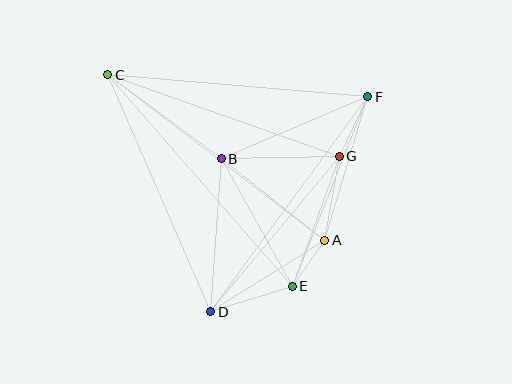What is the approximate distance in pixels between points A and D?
The distance between A and D is approximately 135 pixels.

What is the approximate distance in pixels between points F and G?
The distance between F and G is approximately 66 pixels.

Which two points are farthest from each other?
Points C and E are farthest from each other.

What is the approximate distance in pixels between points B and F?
The distance between B and F is approximately 159 pixels.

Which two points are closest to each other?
Points A and E are closest to each other.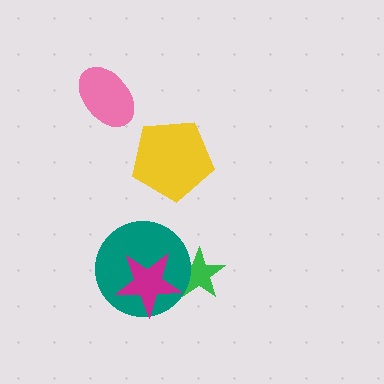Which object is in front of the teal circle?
The magenta star is in front of the teal circle.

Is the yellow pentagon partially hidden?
No, no other shape covers it.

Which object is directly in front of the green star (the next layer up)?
The teal circle is directly in front of the green star.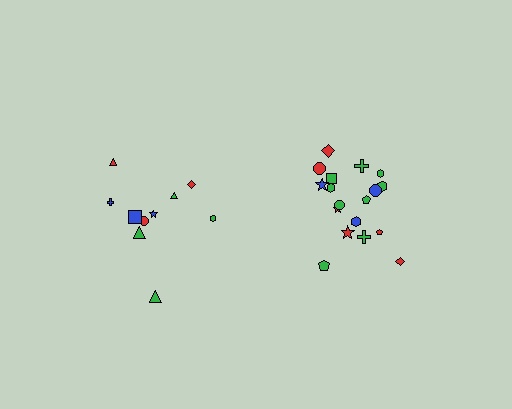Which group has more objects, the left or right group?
The right group.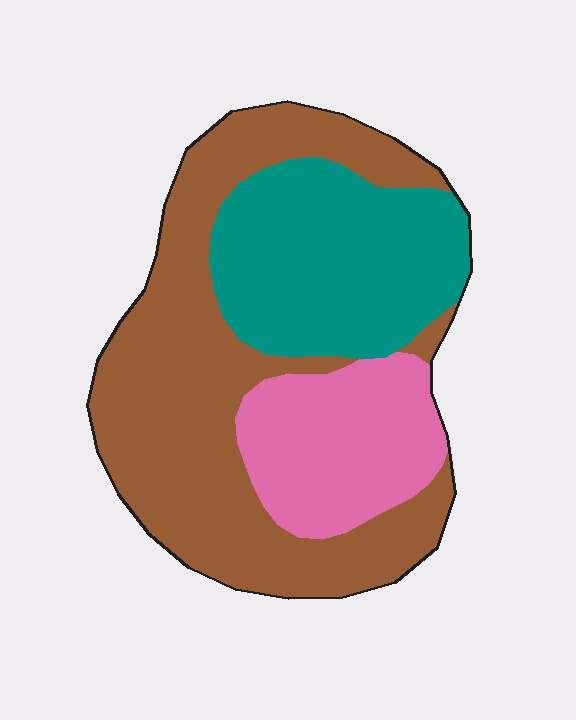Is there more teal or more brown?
Brown.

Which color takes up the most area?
Brown, at roughly 50%.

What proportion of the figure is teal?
Teal covers around 30% of the figure.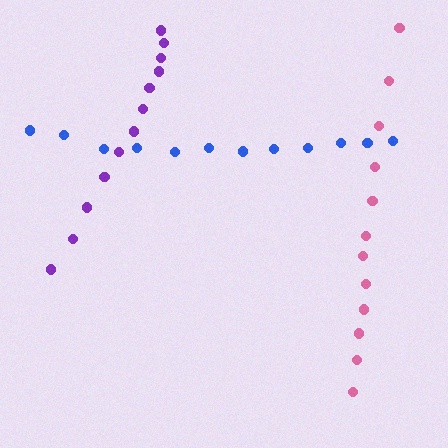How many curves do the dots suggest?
There are 3 distinct paths.